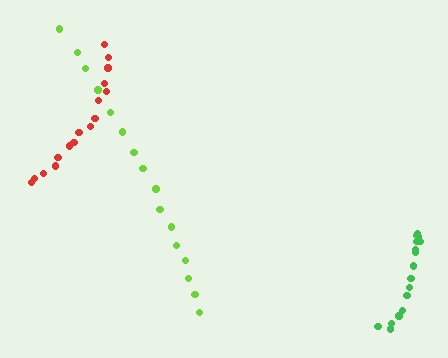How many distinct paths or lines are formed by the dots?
There are 3 distinct paths.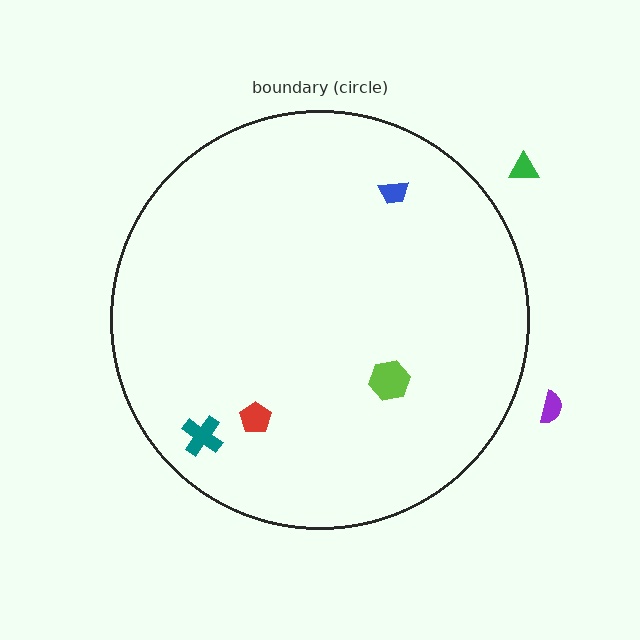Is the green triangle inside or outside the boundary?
Outside.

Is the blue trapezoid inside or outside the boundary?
Inside.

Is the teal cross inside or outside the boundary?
Inside.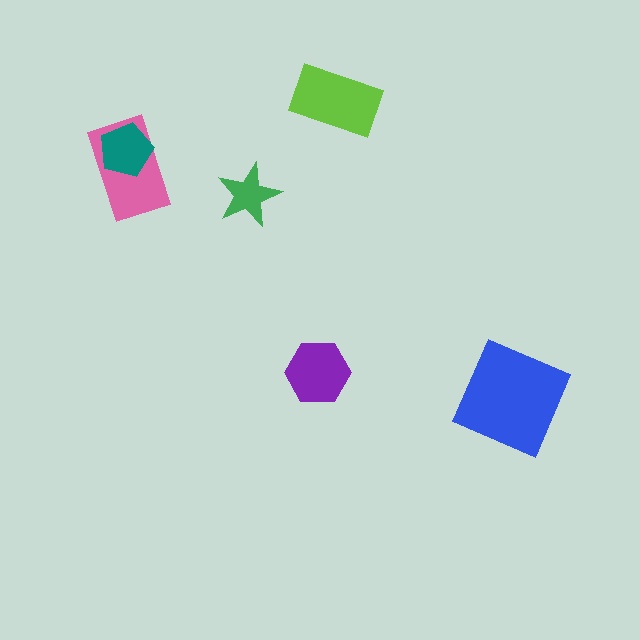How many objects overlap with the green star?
0 objects overlap with the green star.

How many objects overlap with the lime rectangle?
0 objects overlap with the lime rectangle.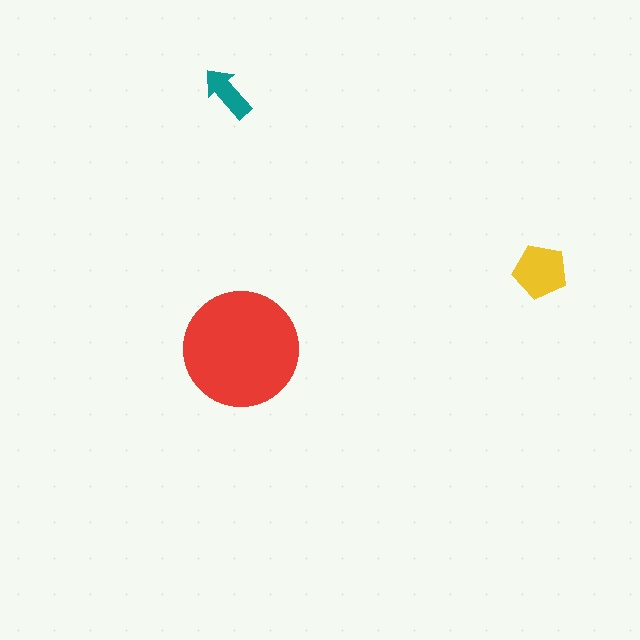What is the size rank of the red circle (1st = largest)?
1st.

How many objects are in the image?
There are 3 objects in the image.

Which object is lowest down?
The red circle is bottommost.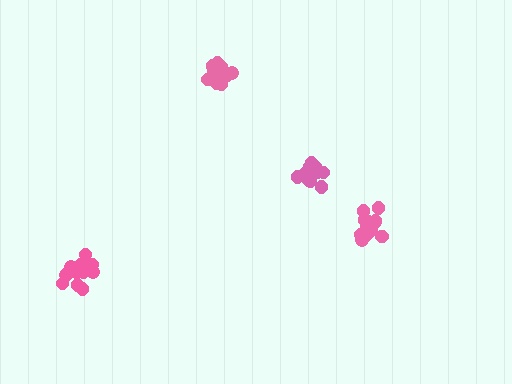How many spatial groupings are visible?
There are 4 spatial groupings.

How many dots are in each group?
Group 1: 18 dots, Group 2: 15 dots, Group 3: 18 dots, Group 4: 17 dots (68 total).